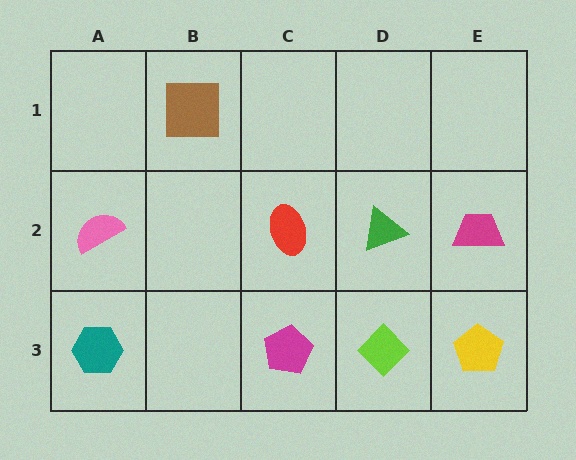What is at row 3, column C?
A magenta pentagon.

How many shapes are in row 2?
4 shapes.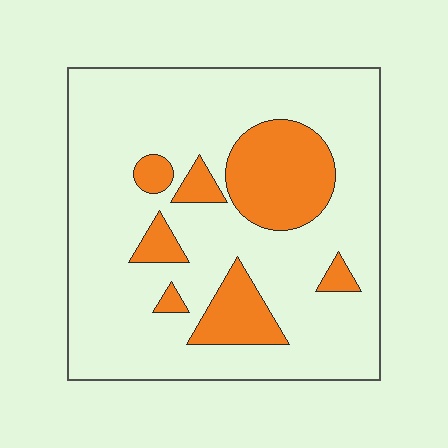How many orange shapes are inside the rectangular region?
7.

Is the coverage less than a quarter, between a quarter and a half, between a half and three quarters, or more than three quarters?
Less than a quarter.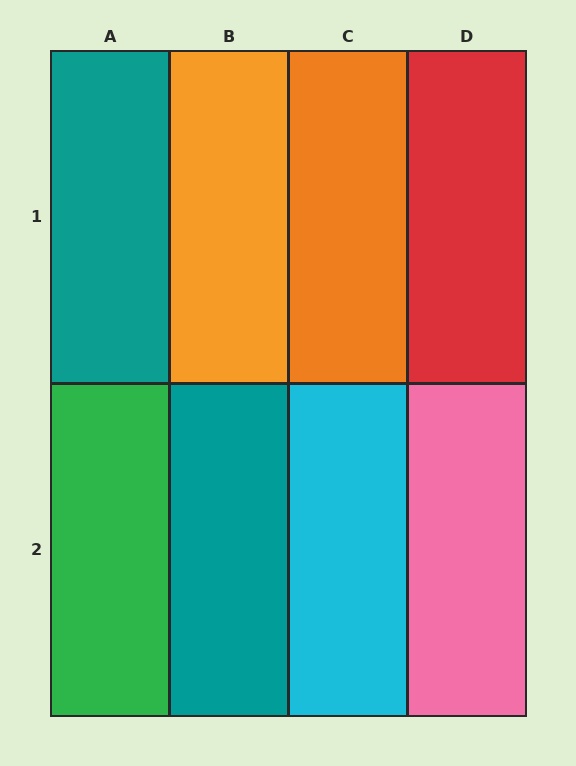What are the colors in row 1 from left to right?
Teal, orange, orange, red.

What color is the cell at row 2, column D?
Pink.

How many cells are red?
1 cell is red.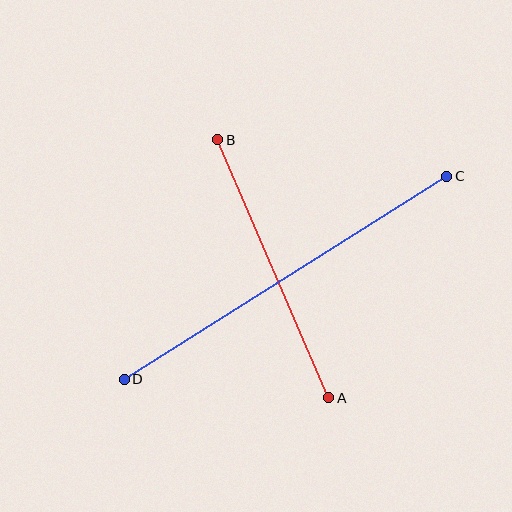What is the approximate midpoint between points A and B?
The midpoint is at approximately (273, 269) pixels.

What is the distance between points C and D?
The distance is approximately 381 pixels.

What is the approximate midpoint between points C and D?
The midpoint is at approximately (286, 278) pixels.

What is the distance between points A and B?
The distance is approximately 281 pixels.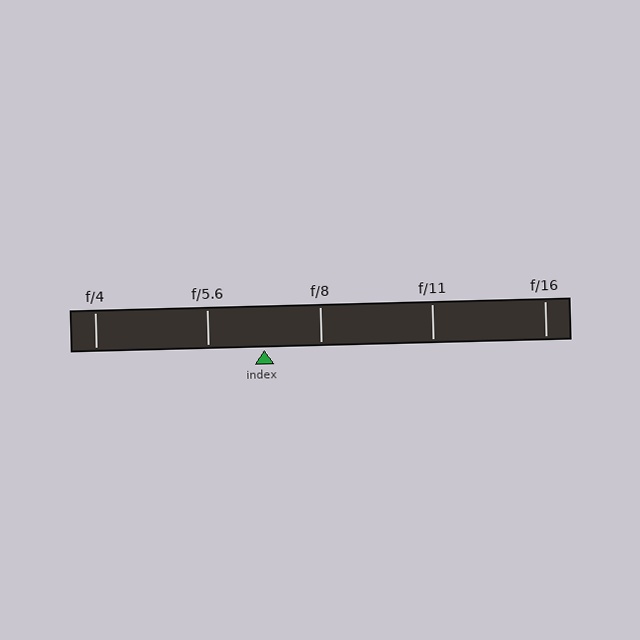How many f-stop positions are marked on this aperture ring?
There are 5 f-stop positions marked.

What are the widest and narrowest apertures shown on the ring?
The widest aperture shown is f/4 and the narrowest is f/16.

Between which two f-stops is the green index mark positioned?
The index mark is between f/5.6 and f/8.